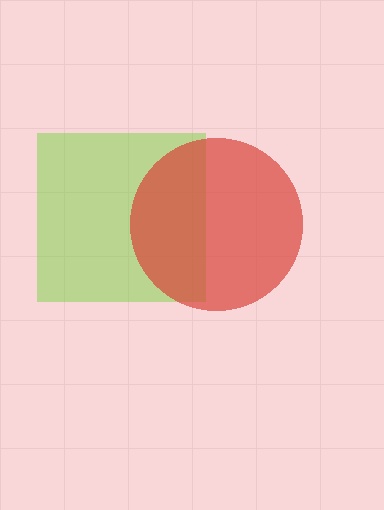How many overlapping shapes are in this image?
There are 2 overlapping shapes in the image.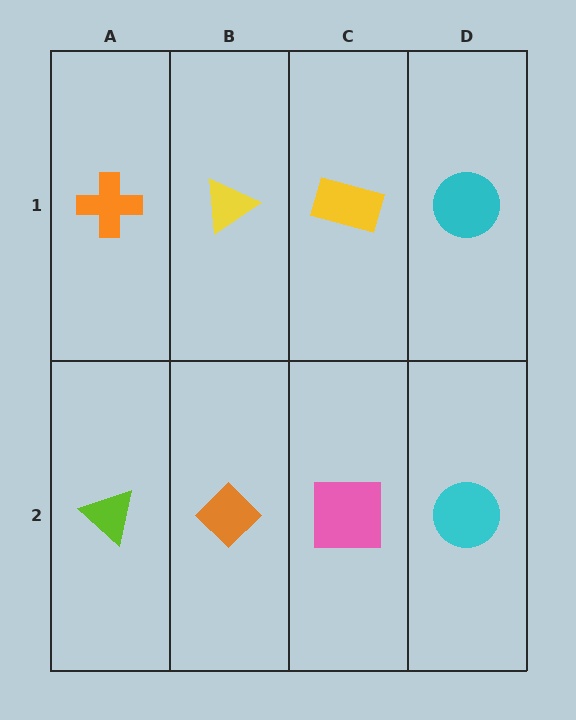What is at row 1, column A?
An orange cross.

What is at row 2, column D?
A cyan circle.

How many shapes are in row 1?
4 shapes.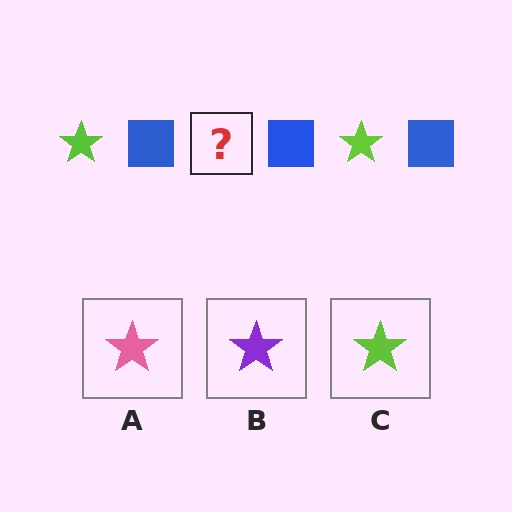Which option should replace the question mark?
Option C.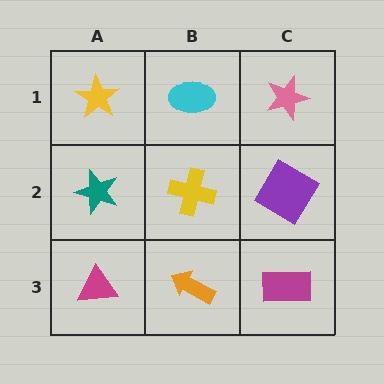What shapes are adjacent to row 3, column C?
A purple diamond (row 2, column C), an orange arrow (row 3, column B).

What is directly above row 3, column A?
A teal star.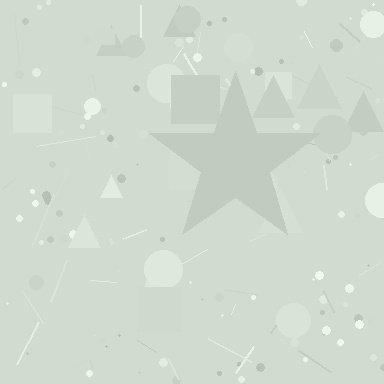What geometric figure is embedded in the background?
A star is embedded in the background.